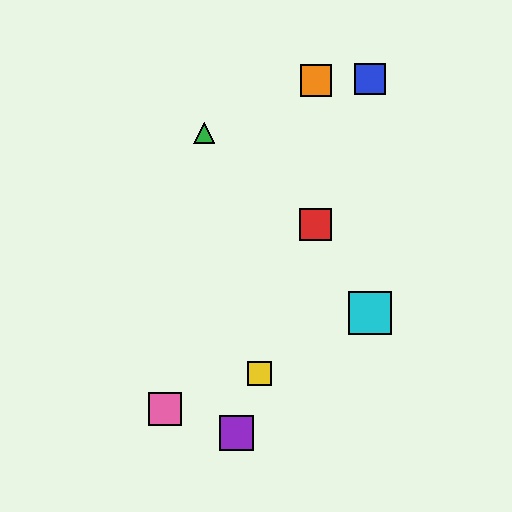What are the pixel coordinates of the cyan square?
The cyan square is at (370, 313).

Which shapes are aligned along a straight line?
The red square, the blue square, the yellow square, the purple square are aligned along a straight line.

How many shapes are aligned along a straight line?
4 shapes (the red square, the blue square, the yellow square, the purple square) are aligned along a straight line.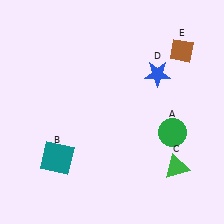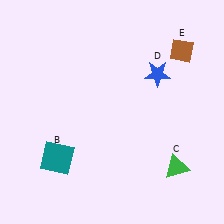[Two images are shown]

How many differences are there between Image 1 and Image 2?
There is 1 difference between the two images.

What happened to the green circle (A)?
The green circle (A) was removed in Image 2. It was in the bottom-right area of Image 1.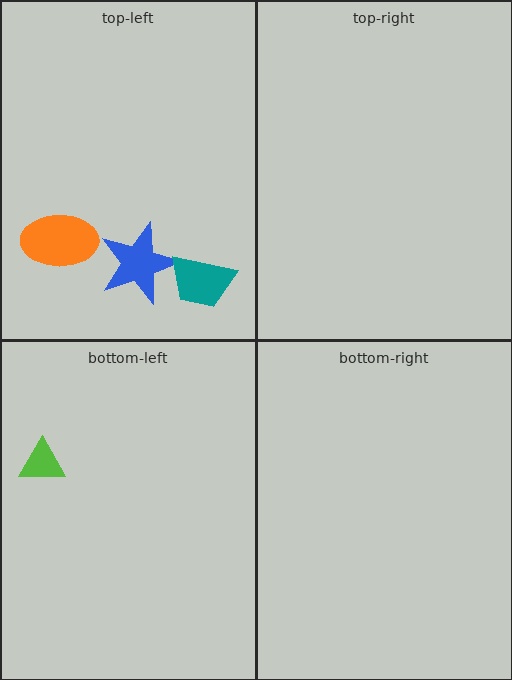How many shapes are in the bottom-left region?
1.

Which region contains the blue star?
The top-left region.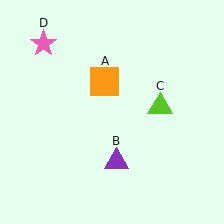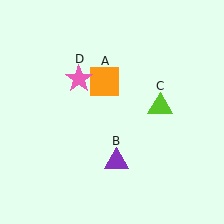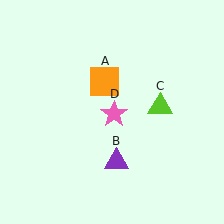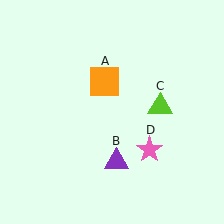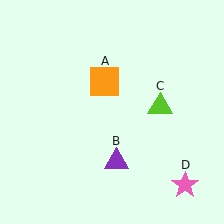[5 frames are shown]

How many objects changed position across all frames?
1 object changed position: pink star (object D).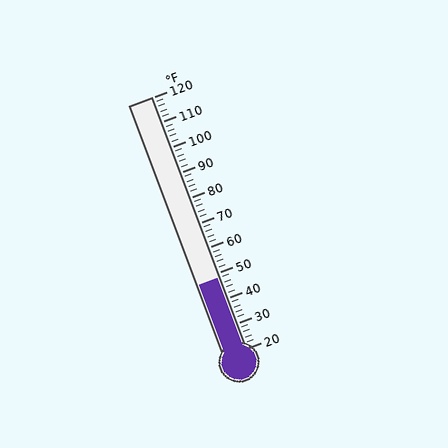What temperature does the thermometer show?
The thermometer shows approximately 48°F.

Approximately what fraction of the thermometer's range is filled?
The thermometer is filled to approximately 30% of its range.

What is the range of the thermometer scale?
The thermometer scale ranges from 20°F to 120°F.